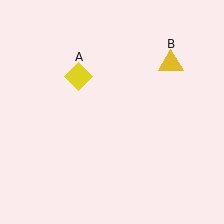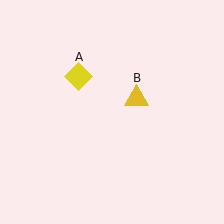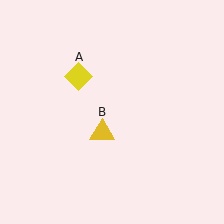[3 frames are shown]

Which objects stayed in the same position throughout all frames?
Yellow diamond (object A) remained stationary.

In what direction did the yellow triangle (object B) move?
The yellow triangle (object B) moved down and to the left.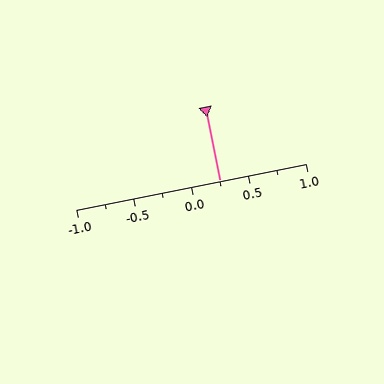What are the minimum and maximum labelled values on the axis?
The axis runs from -1.0 to 1.0.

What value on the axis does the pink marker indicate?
The marker indicates approximately 0.25.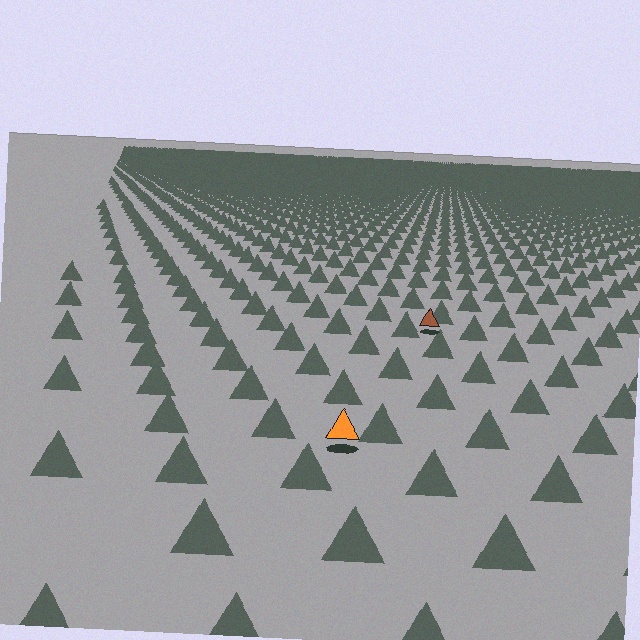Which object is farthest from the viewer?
The brown triangle is farthest from the viewer. It appears smaller and the ground texture around it is denser.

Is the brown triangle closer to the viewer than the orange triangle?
No. The orange triangle is closer — you can tell from the texture gradient: the ground texture is coarser near it.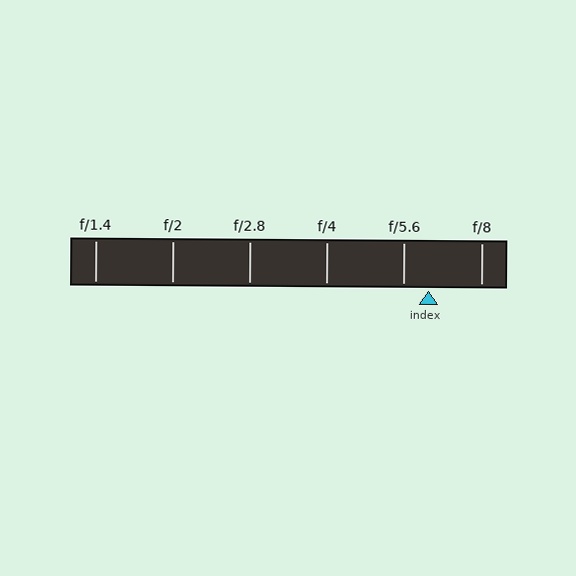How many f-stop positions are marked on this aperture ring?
There are 6 f-stop positions marked.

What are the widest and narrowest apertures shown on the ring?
The widest aperture shown is f/1.4 and the narrowest is f/8.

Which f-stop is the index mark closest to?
The index mark is closest to f/5.6.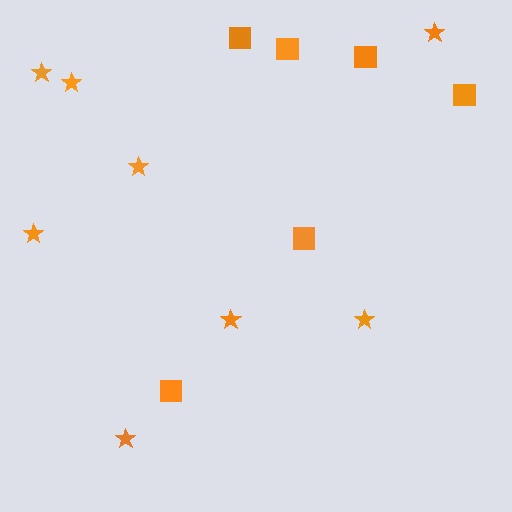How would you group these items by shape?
There are 2 groups: one group of squares (6) and one group of stars (8).